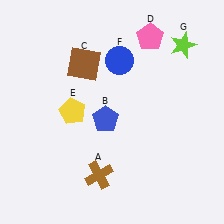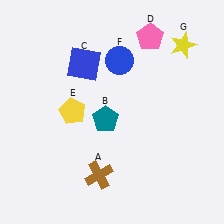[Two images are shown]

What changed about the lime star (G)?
In Image 1, G is lime. In Image 2, it changed to yellow.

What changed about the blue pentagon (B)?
In Image 1, B is blue. In Image 2, it changed to teal.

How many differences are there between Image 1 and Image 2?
There are 3 differences between the two images.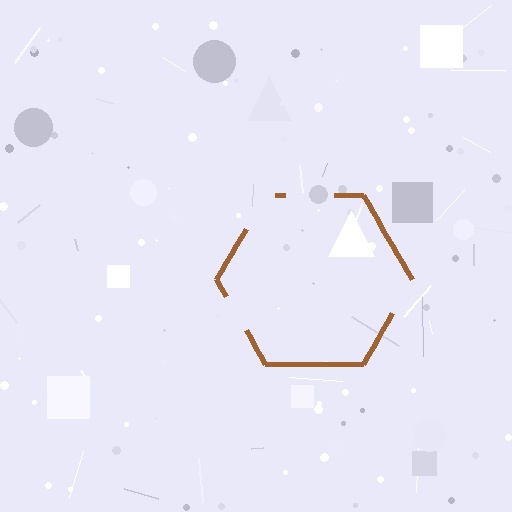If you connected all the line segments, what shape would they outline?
They would outline a hexagon.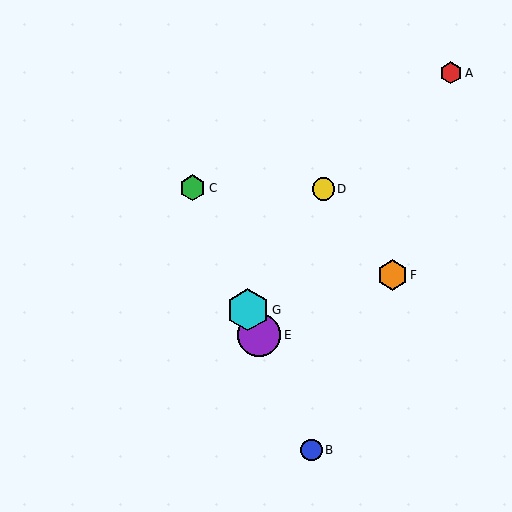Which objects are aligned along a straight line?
Objects B, C, E, G are aligned along a straight line.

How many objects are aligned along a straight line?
4 objects (B, C, E, G) are aligned along a straight line.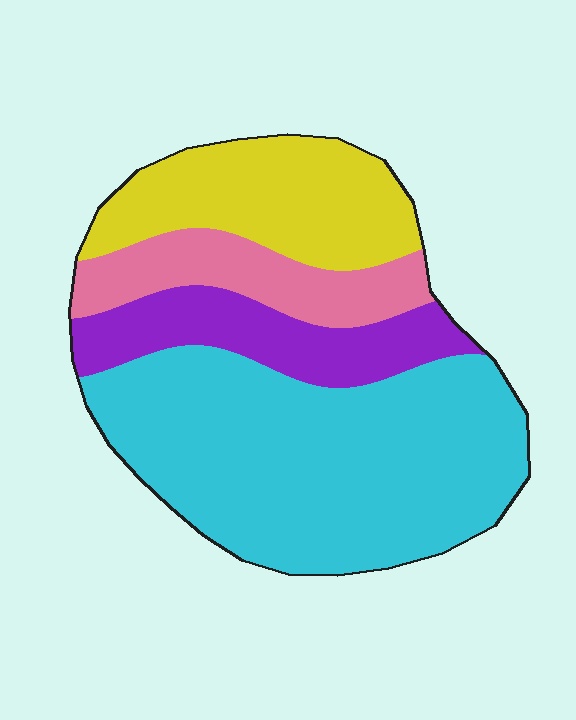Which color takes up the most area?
Cyan, at roughly 50%.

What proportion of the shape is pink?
Pink takes up about one eighth (1/8) of the shape.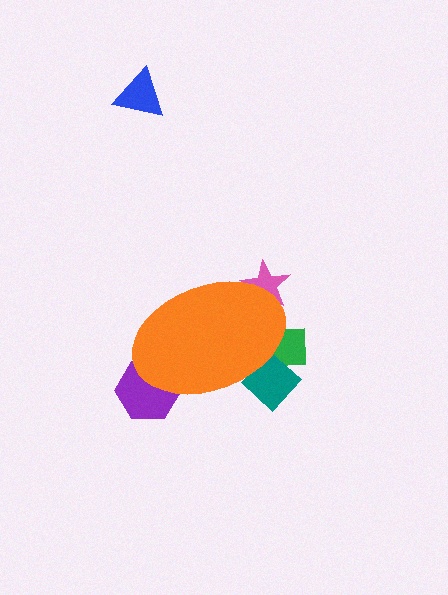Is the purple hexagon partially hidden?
Yes, the purple hexagon is partially hidden behind the orange ellipse.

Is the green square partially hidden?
Yes, the green square is partially hidden behind the orange ellipse.